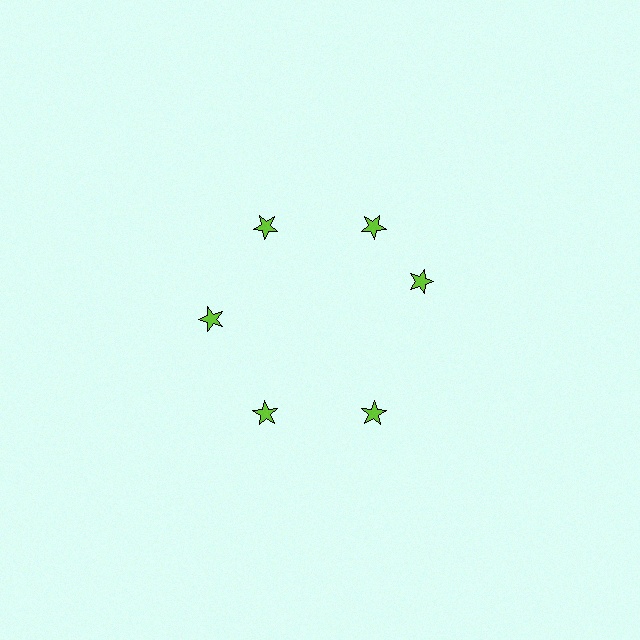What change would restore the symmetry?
The symmetry would be restored by rotating it back into even spacing with its neighbors so that all 6 stars sit at equal angles and equal distance from the center.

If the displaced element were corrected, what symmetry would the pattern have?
It would have 6-fold rotational symmetry — the pattern would map onto itself every 60 degrees.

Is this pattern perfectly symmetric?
No. The 6 lime stars are arranged in a ring, but one element near the 3 o'clock position is rotated out of alignment along the ring, breaking the 6-fold rotational symmetry.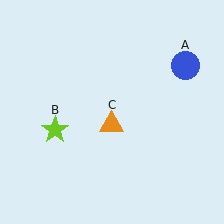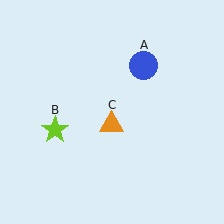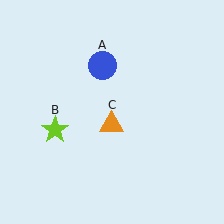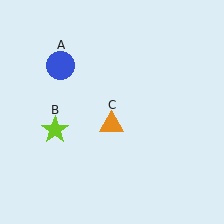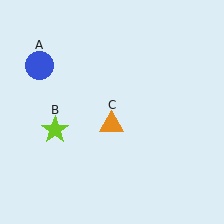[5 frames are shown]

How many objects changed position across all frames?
1 object changed position: blue circle (object A).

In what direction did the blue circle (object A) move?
The blue circle (object A) moved left.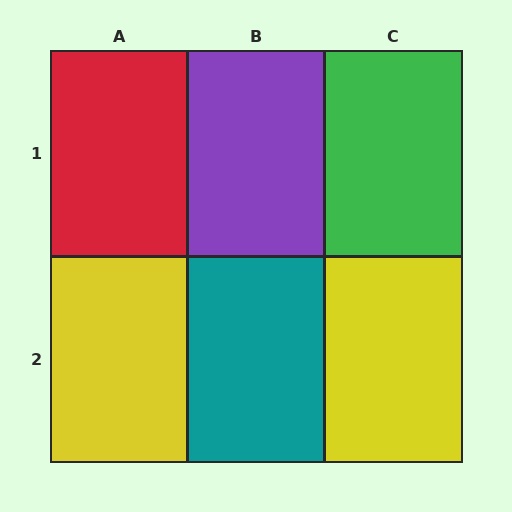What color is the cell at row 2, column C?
Yellow.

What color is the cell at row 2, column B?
Teal.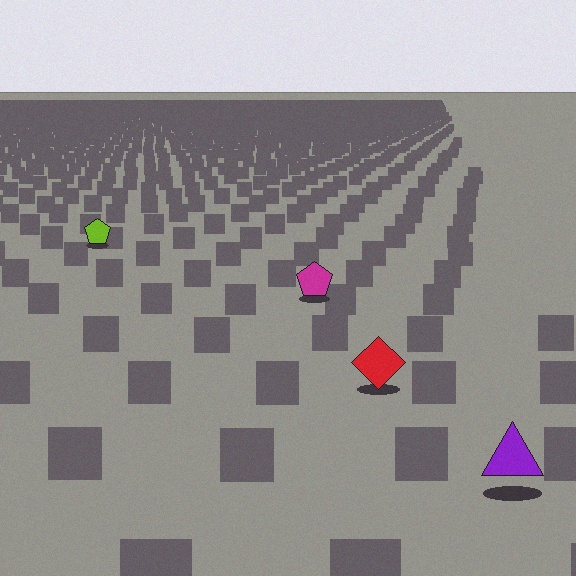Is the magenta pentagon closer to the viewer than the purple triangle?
No. The purple triangle is closer — you can tell from the texture gradient: the ground texture is coarser near it.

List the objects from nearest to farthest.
From nearest to farthest: the purple triangle, the red diamond, the magenta pentagon, the lime pentagon.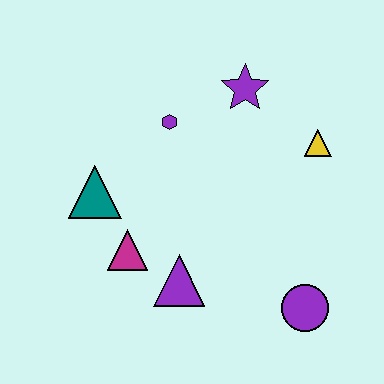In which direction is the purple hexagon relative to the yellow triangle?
The purple hexagon is to the left of the yellow triangle.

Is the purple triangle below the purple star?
Yes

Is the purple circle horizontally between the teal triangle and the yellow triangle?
Yes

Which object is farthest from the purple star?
The purple circle is farthest from the purple star.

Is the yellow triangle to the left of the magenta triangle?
No